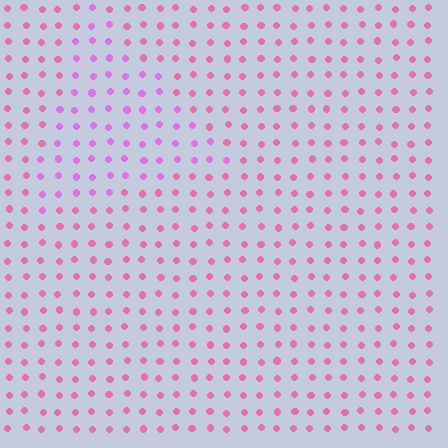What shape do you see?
I see a triangle.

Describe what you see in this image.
The image is filled with small pink elements in a uniform arrangement. A triangle-shaped region is visible where the elements are tinted to a slightly different hue, forming a subtle color boundary.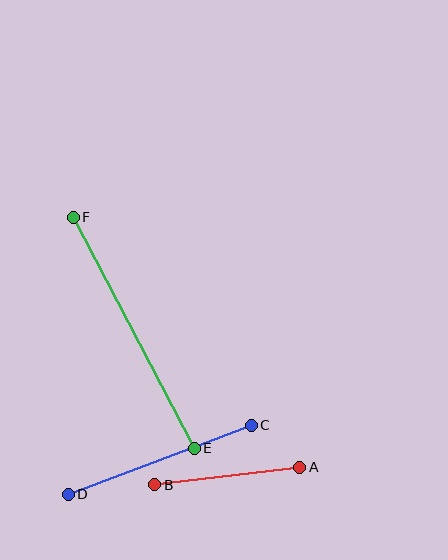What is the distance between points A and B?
The distance is approximately 146 pixels.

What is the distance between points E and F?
The distance is approximately 261 pixels.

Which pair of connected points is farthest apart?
Points E and F are farthest apart.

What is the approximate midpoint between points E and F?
The midpoint is at approximately (134, 333) pixels.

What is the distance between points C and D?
The distance is approximately 195 pixels.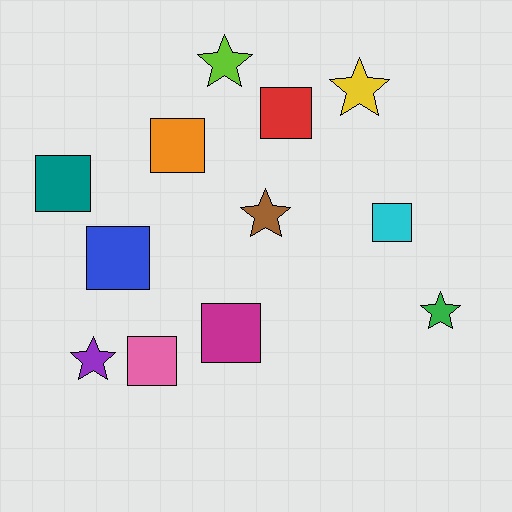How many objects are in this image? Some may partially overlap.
There are 12 objects.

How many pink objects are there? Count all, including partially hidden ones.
There is 1 pink object.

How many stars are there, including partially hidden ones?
There are 5 stars.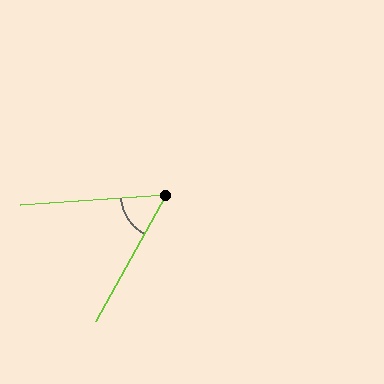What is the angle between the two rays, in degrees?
Approximately 57 degrees.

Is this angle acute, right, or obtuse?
It is acute.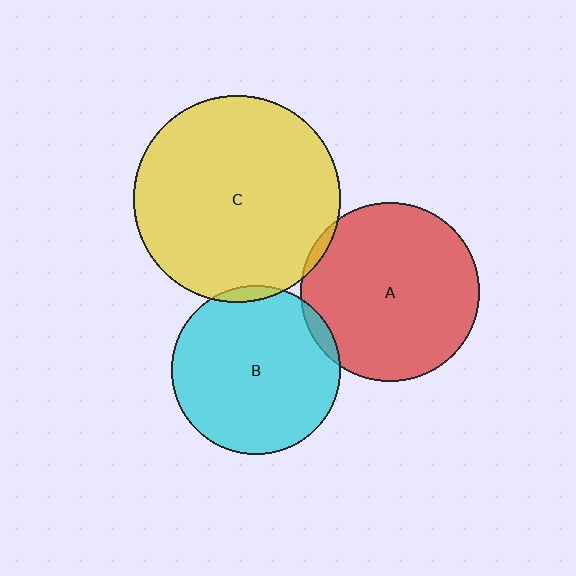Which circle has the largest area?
Circle C (yellow).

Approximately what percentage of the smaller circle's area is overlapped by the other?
Approximately 5%.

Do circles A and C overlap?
Yes.